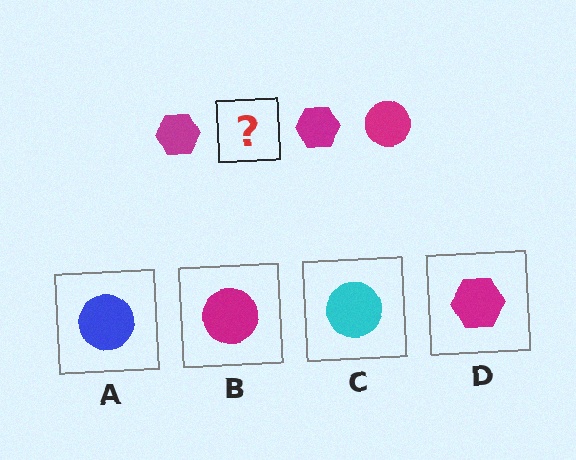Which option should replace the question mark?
Option B.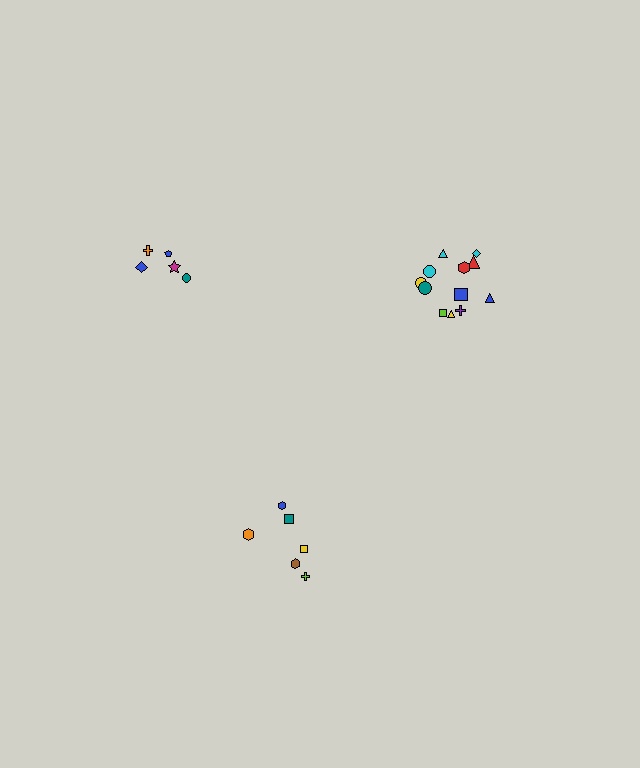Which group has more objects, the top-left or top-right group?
The top-right group.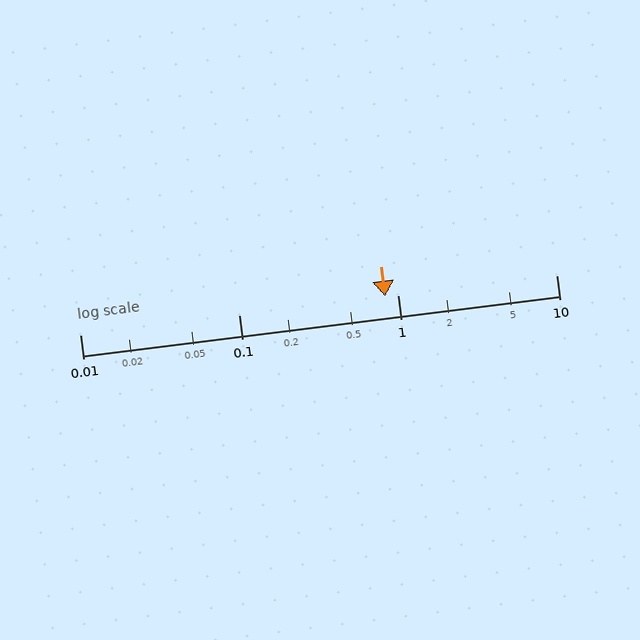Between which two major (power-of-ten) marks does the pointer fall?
The pointer is between 0.1 and 1.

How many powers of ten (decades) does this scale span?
The scale spans 3 decades, from 0.01 to 10.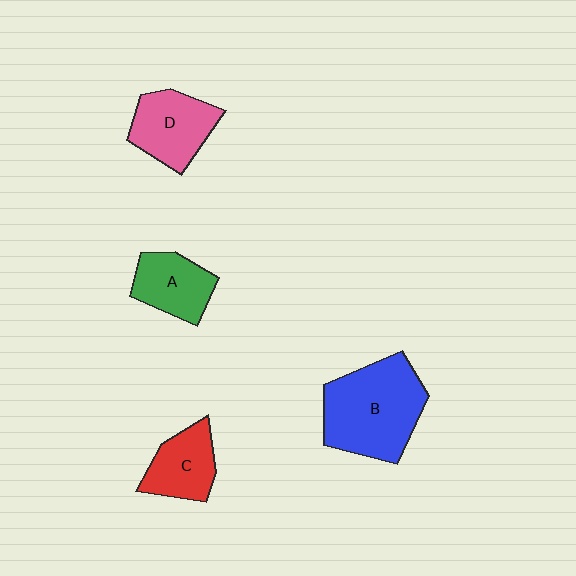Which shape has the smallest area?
Shape C (red).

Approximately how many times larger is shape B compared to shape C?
Approximately 1.9 times.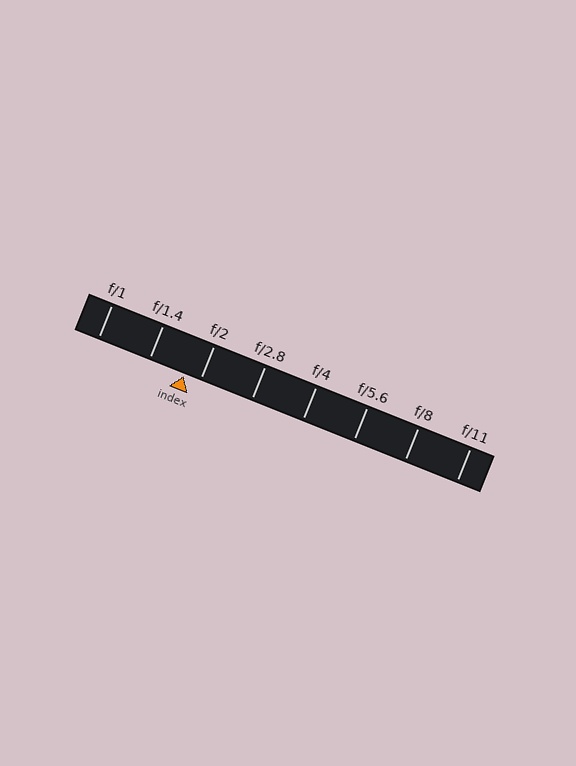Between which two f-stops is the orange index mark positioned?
The index mark is between f/1.4 and f/2.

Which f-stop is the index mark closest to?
The index mark is closest to f/2.